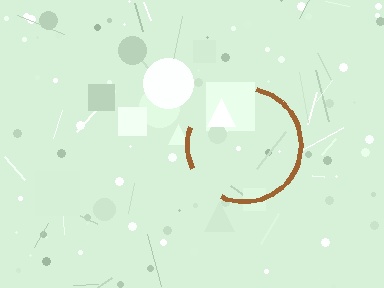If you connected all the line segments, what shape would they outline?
They would outline a circle.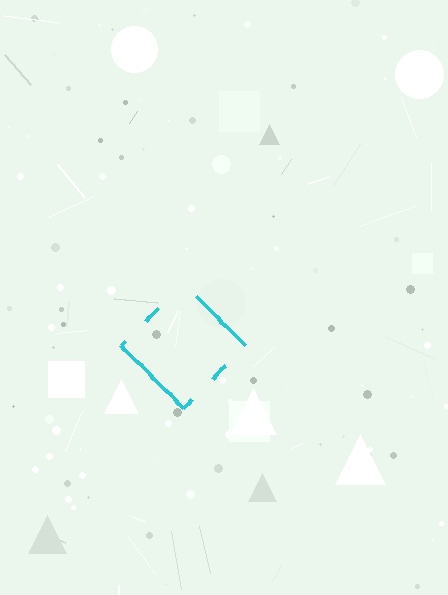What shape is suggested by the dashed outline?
The dashed outline suggests a diamond.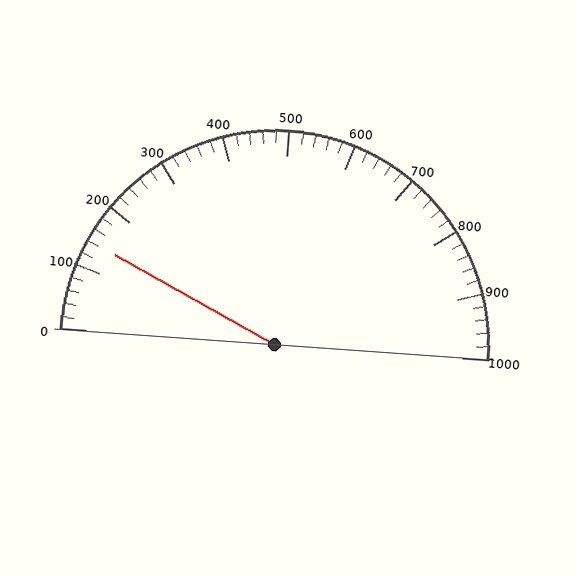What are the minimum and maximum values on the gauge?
The gauge ranges from 0 to 1000.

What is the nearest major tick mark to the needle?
The nearest major tick mark is 100.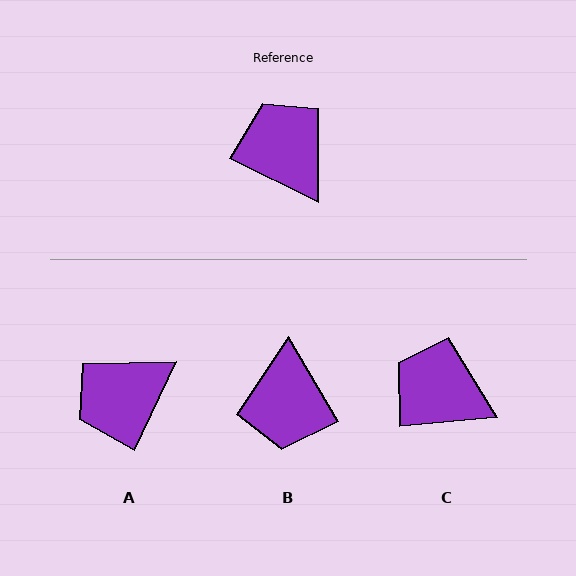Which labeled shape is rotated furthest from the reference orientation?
B, about 147 degrees away.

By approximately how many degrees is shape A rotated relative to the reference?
Approximately 92 degrees counter-clockwise.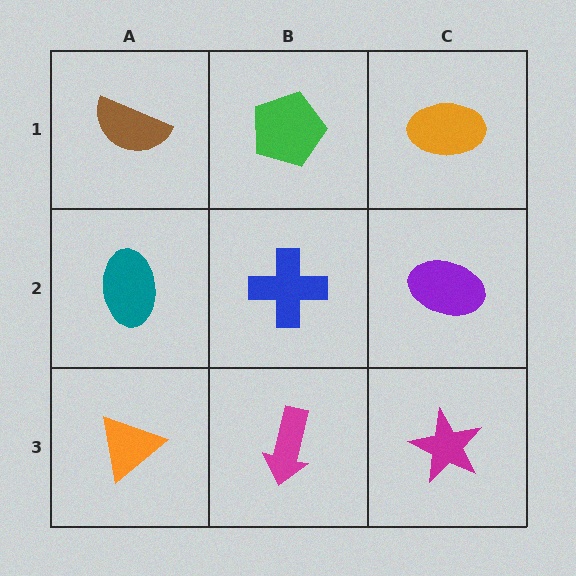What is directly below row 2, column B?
A magenta arrow.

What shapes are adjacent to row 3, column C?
A purple ellipse (row 2, column C), a magenta arrow (row 3, column B).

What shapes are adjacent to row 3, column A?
A teal ellipse (row 2, column A), a magenta arrow (row 3, column B).